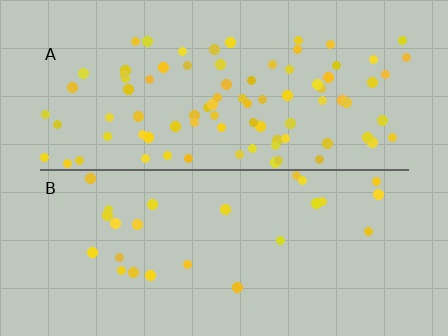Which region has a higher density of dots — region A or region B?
A (the top).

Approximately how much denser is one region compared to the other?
Approximately 3.4× — region A over region B.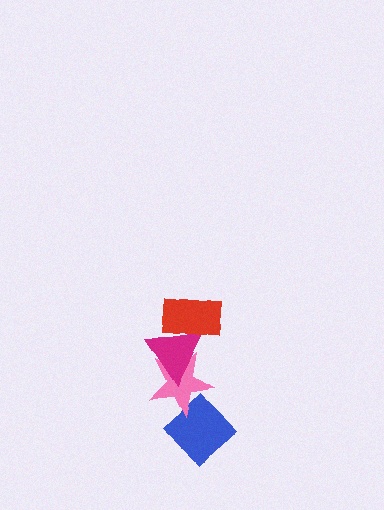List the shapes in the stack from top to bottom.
From top to bottom: the red rectangle, the magenta triangle, the pink star, the blue diamond.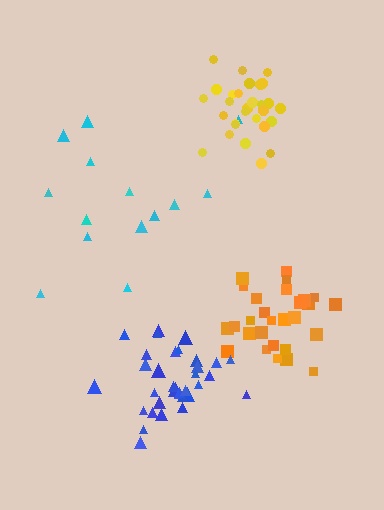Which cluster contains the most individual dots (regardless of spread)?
Blue (33).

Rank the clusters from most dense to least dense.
yellow, blue, orange, cyan.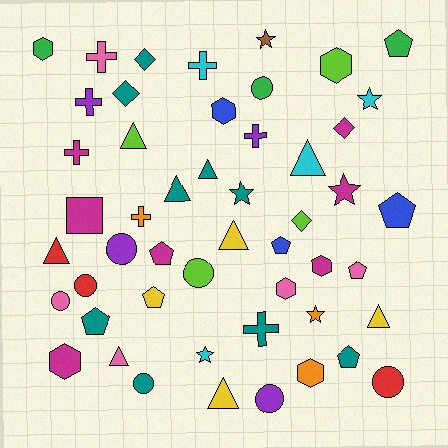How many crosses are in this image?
There are 7 crosses.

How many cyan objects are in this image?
There are 4 cyan objects.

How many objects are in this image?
There are 50 objects.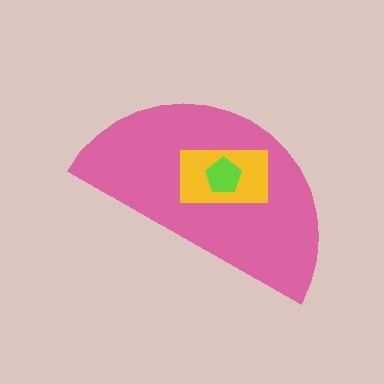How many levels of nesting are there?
3.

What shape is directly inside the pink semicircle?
The yellow rectangle.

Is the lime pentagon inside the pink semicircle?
Yes.